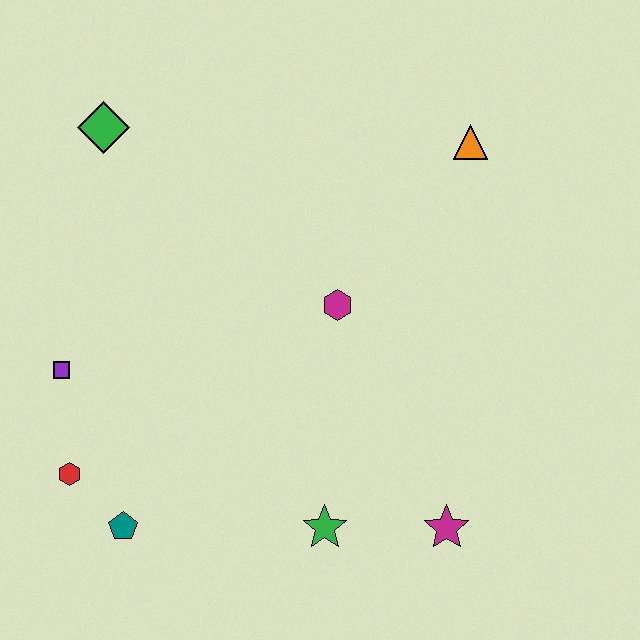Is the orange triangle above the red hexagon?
Yes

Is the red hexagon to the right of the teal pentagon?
No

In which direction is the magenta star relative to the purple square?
The magenta star is to the right of the purple square.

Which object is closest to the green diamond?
The purple square is closest to the green diamond.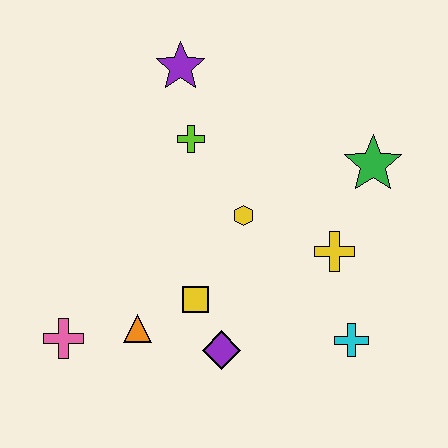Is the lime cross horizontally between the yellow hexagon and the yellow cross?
No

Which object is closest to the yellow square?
The purple diamond is closest to the yellow square.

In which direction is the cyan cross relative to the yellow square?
The cyan cross is to the right of the yellow square.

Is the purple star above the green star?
Yes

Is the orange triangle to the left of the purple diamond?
Yes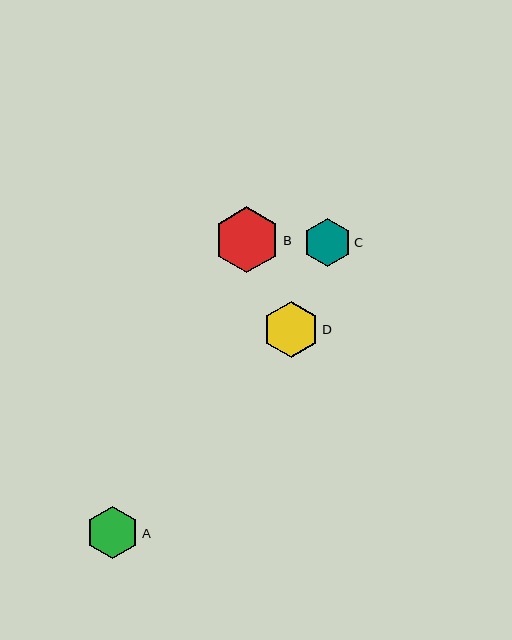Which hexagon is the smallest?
Hexagon C is the smallest with a size of approximately 48 pixels.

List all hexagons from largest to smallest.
From largest to smallest: B, D, A, C.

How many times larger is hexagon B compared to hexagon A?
Hexagon B is approximately 1.3 times the size of hexagon A.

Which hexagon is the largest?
Hexagon B is the largest with a size of approximately 66 pixels.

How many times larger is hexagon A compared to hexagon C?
Hexagon A is approximately 1.1 times the size of hexagon C.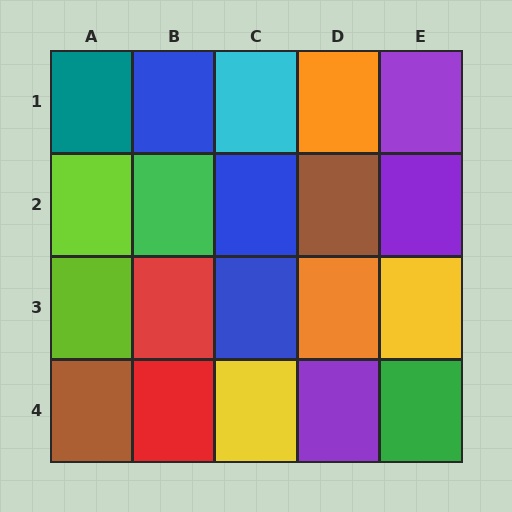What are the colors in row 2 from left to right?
Lime, green, blue, brown, purple.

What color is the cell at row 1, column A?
Teal.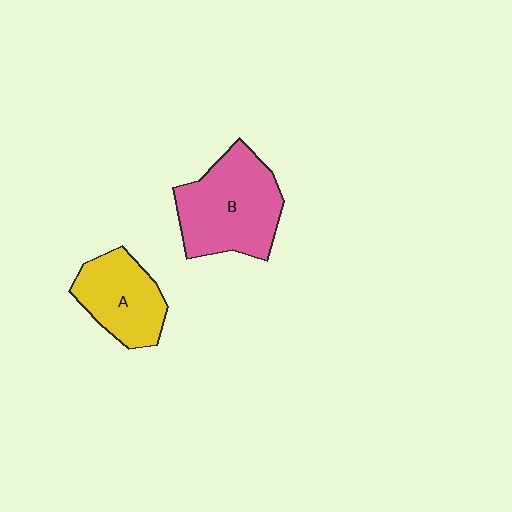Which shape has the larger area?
Shape B (pink).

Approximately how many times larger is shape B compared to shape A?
Approximately 1.4 times.